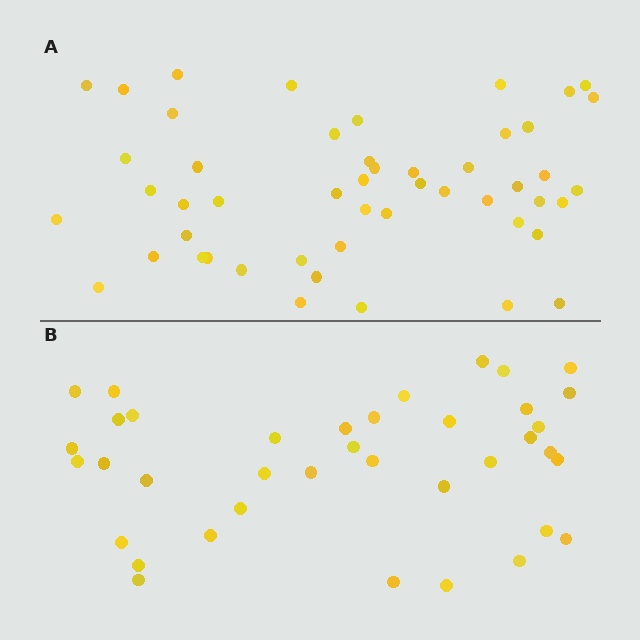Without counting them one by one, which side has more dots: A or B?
Region A (the top region) has more dots.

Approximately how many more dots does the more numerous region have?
Region A has roughly 12 or so more dots than region B.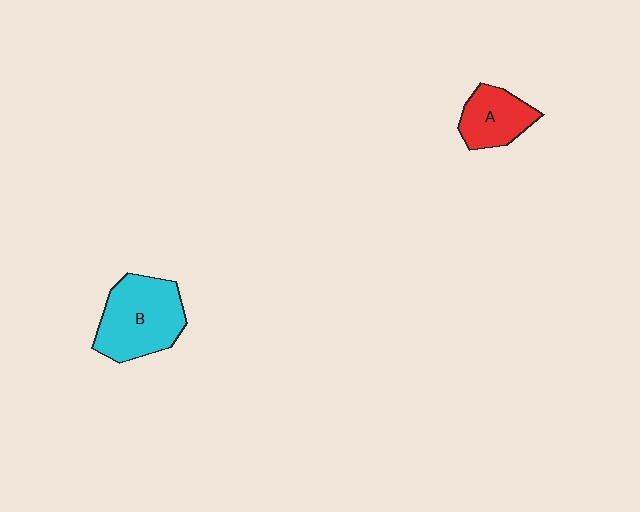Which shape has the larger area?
Shape B (cyan).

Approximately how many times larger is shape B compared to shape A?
Approximately 1.7 times.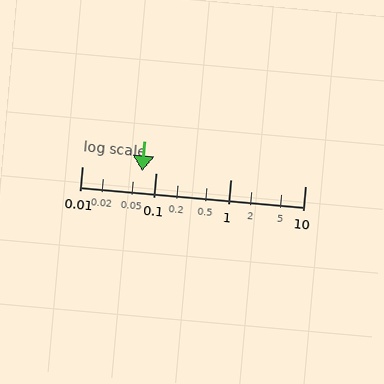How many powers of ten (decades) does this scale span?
The scale spans 3 decades, from 0.01 to 10.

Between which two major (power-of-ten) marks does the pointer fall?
The pointer is between 0.01 and 0.1.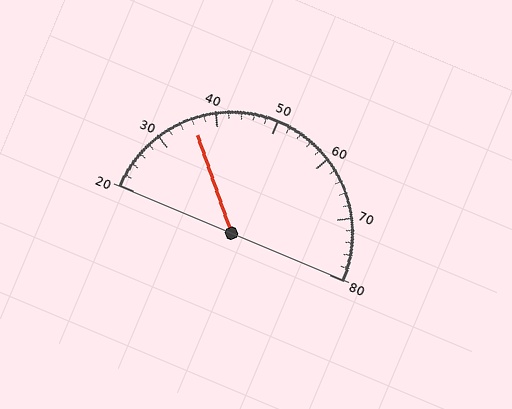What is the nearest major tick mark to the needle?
The nearest major tick mark is 40.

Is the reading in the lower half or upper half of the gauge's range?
The reading is in the lower half of the range (20 to 80).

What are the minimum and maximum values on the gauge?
The gauge ranges from 20 to 80.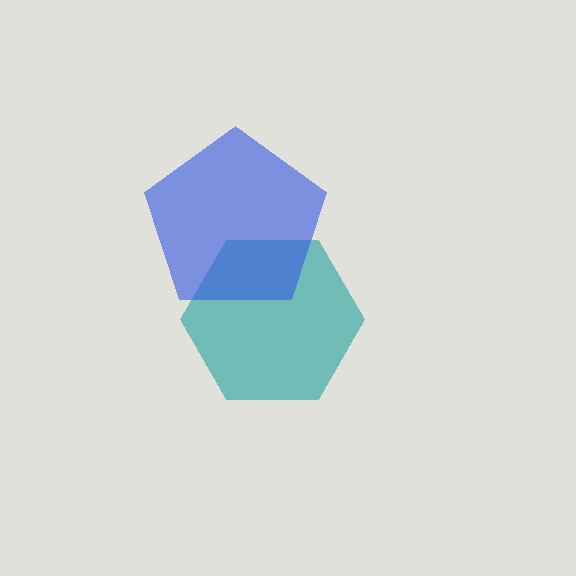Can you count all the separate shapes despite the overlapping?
Yes, there are 2 separate shapes.